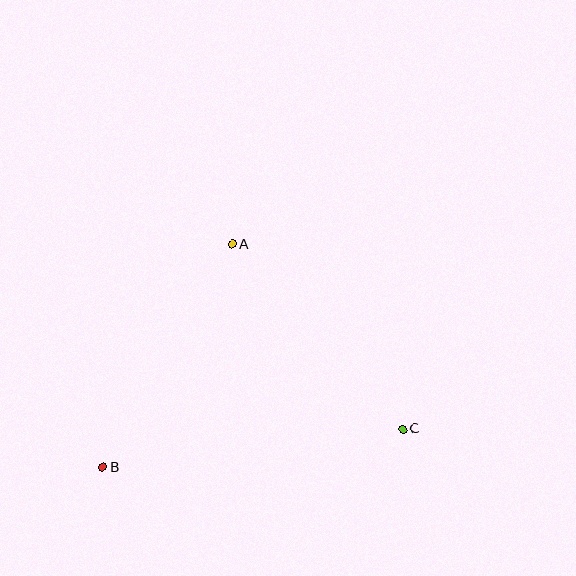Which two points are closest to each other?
Points A and C are closest to each other.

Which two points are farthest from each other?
Points B and C are farthest from each other.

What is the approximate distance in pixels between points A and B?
The distance between A and B is approximately 258 pixels.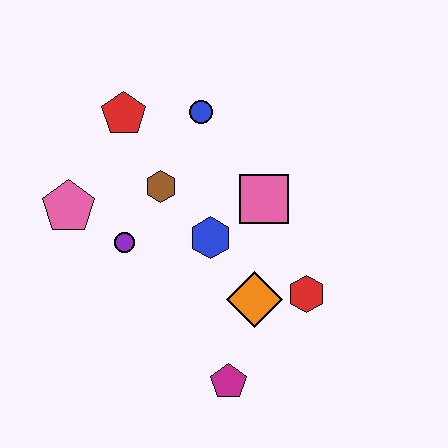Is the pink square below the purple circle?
No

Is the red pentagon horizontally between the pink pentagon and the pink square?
Yes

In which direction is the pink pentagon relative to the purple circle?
The pink pentagon is to the left of the purple circle.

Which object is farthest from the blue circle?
The magenta pentagon is farthest from the blue circle.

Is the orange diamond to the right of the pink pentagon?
Yes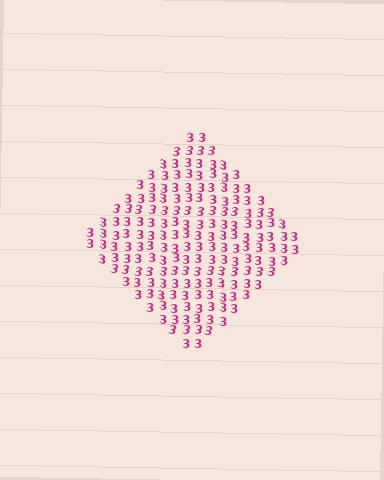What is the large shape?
The large shape is a diamond.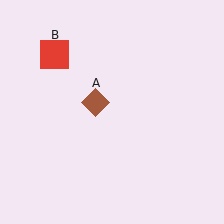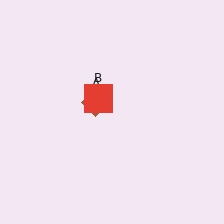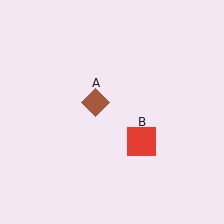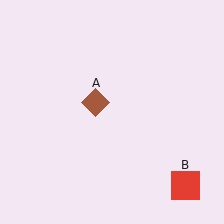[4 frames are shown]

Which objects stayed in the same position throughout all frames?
Brown diamond (object A) remained stationary.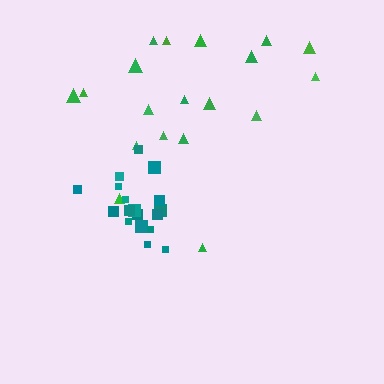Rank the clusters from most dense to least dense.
teal, green.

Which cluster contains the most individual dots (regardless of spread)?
Green (19).